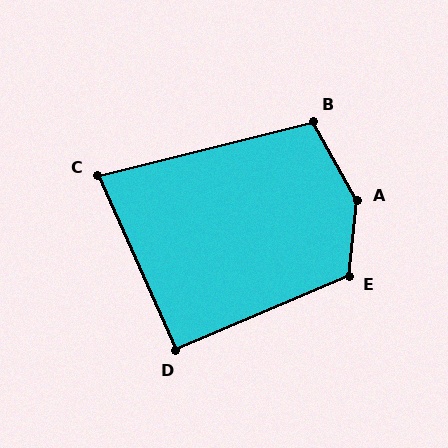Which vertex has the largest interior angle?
A, at approximately 144 degrees.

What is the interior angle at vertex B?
Approximately 105 degrees (obtuse).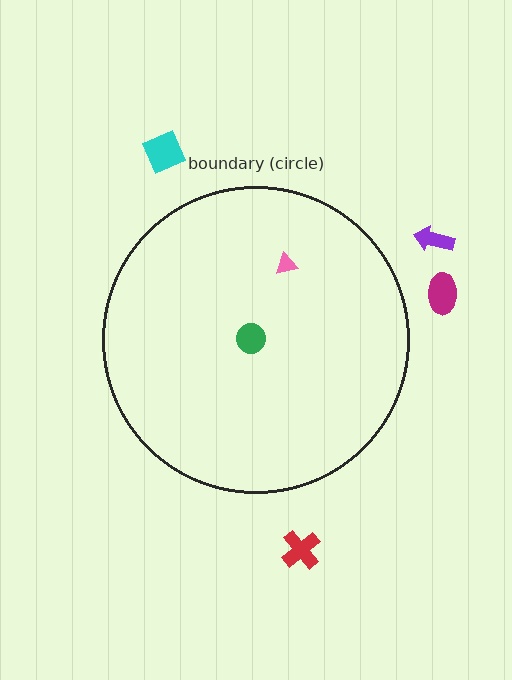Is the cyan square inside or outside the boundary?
Outside.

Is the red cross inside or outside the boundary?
Outside.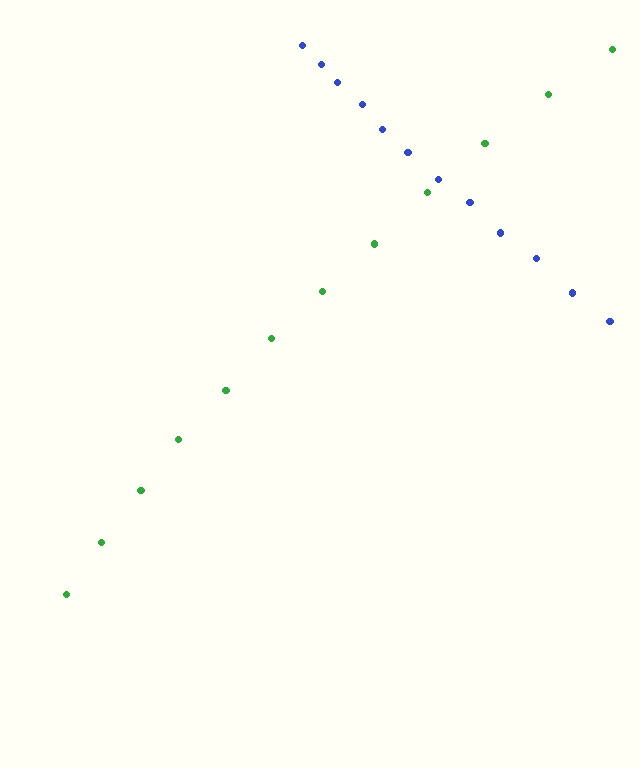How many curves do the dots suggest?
There are 2 distinct paths.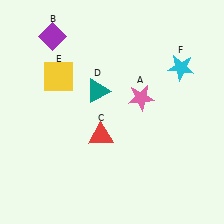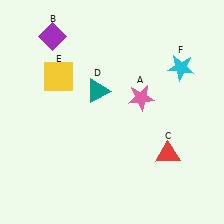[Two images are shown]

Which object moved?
The red triangle (C) moved right.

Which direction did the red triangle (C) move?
The red triangle (C) moved right.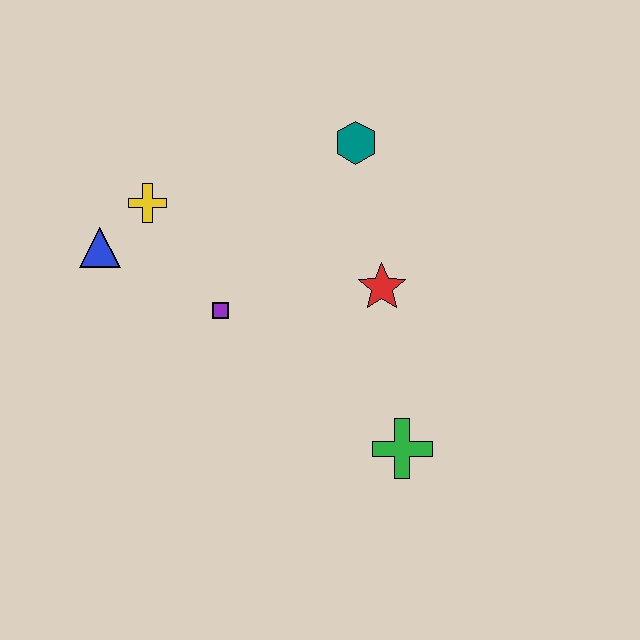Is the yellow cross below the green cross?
No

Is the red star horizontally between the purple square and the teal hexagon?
No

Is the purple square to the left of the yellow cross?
No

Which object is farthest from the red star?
The blue triangle is farthest from the red star.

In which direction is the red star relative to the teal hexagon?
The red star is below the teal hexagon.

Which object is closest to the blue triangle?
The yellow cross is closest to the blue triangle.